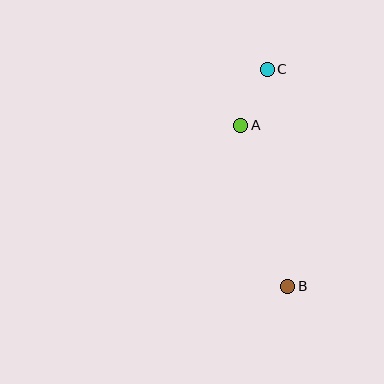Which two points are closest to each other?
Points A and C are closest to each other.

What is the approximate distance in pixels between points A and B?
The distance between A and B is approximately 168 pixels.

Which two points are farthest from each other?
Points B and C are farthest from each other.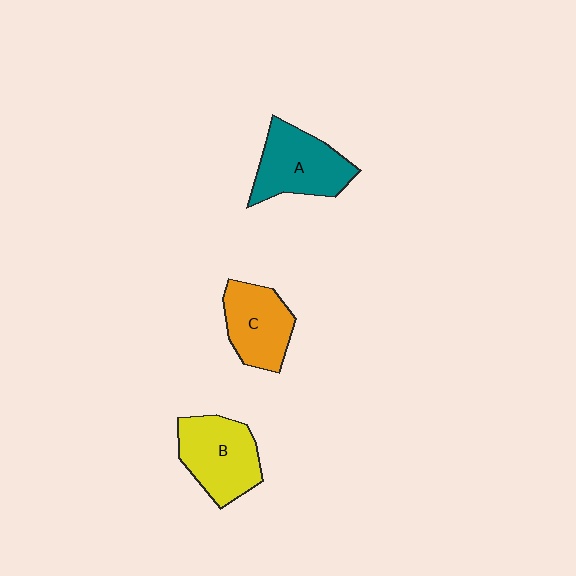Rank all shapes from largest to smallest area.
From largest to smallest: A (teal), B (yellow), C (orange).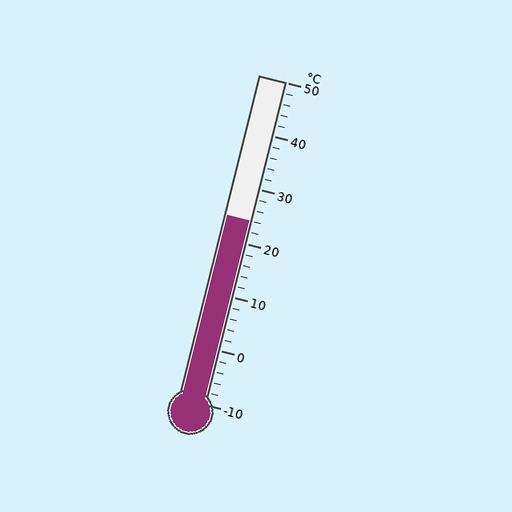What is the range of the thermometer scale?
The thermometer scale ranges from -10°C to 50°C.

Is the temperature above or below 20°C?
The temperature is above 20°C.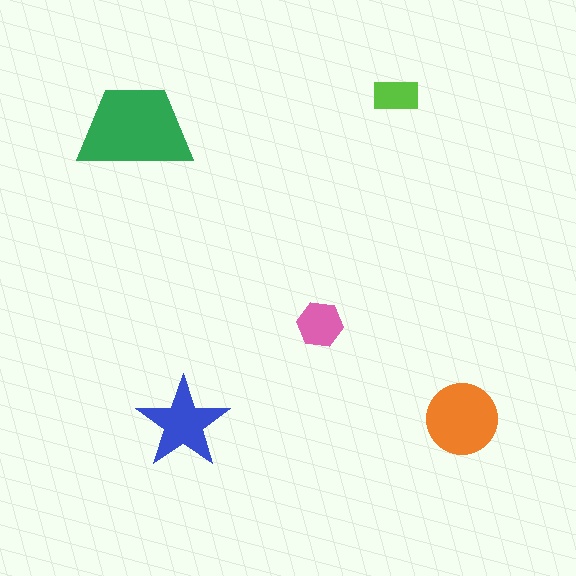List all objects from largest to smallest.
The green trapezoid, the orange circle, the blue star, the pink hexagon, the lime rectangle.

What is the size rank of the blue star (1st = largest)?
3rd.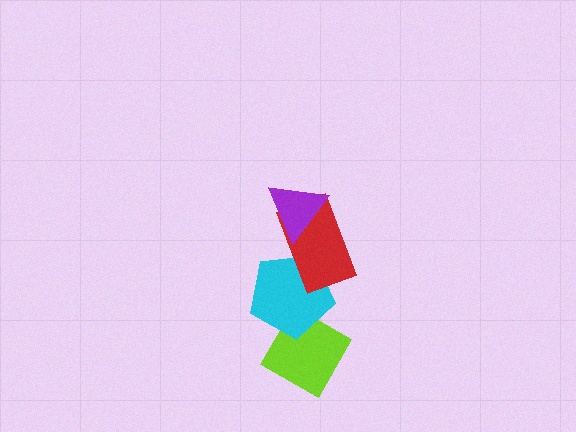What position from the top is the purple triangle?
The purple triangle is 1st from the top.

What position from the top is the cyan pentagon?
The cyan pentagon is 3rd from the top.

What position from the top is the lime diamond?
The lime diamond is 4th from the top.